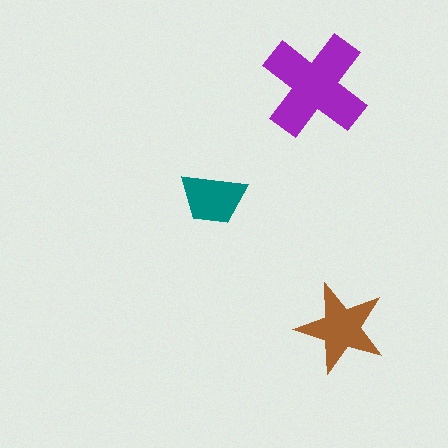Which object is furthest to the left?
The teal trapezoid is leftmost.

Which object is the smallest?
The teal trapezoid.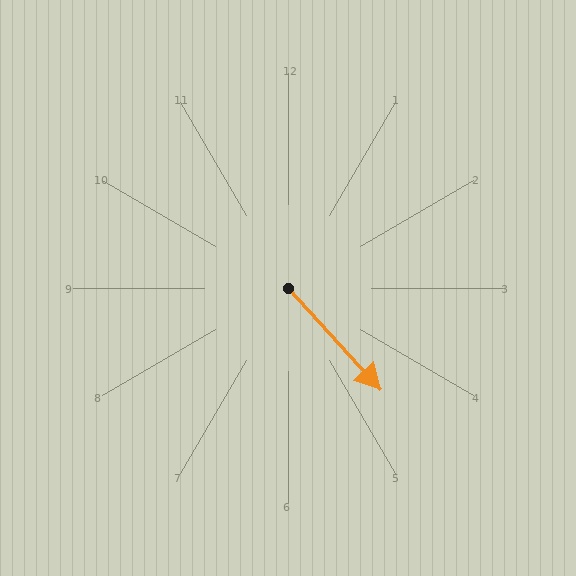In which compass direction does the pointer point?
Southeast.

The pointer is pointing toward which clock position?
Roughly 5 o'clock.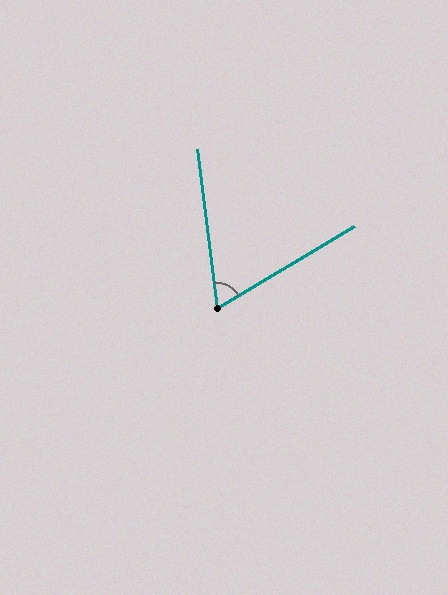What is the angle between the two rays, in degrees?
Approximately 66 degrees.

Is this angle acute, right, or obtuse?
It is acute.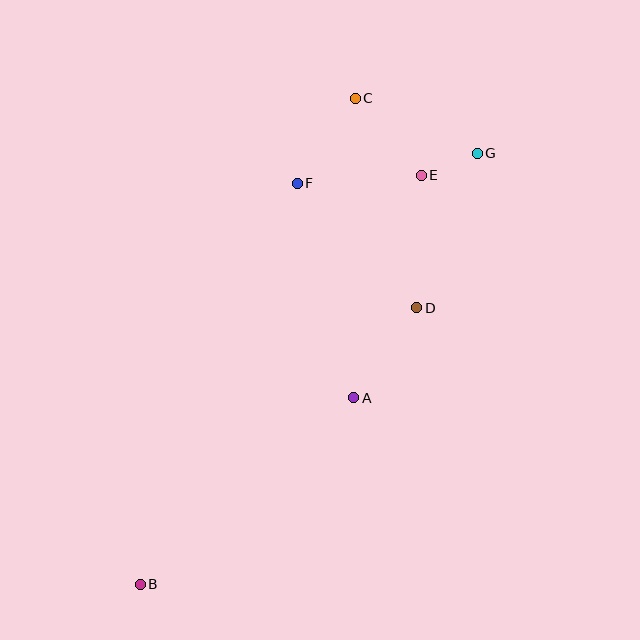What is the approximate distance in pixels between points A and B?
The distance between A and B is approximately 284 pixels.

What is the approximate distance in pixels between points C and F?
The distance between C and F is approximately 103 pixels.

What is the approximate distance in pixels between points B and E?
The distance between B and E is approximately 496 pixels.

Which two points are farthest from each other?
Points B and G are farthest from each other.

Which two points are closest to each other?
Points E and G are closest to each other.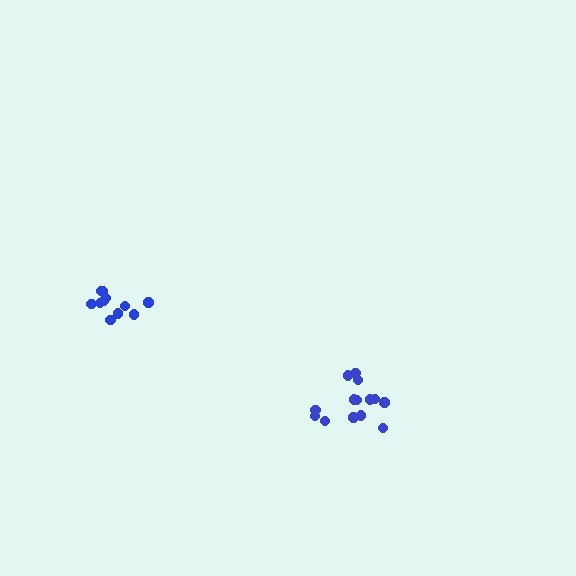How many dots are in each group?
Group 1: 14 dots, Group 2: 11 dots (25 total).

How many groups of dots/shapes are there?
There are 2 groups.